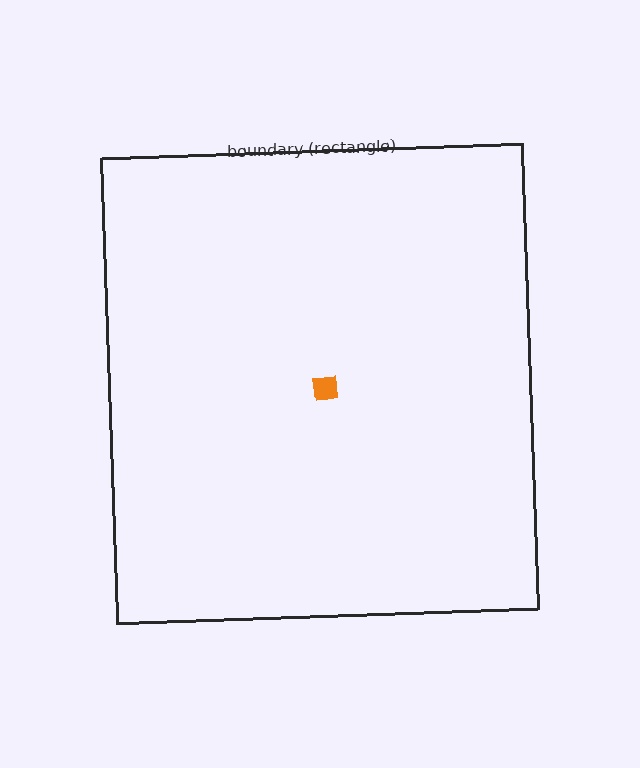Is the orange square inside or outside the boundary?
Inside.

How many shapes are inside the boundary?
1 inside, 0 outside.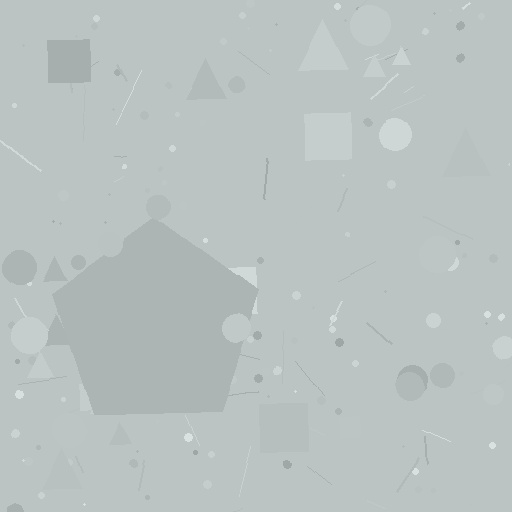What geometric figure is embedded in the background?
A pentagon is embedded in the background.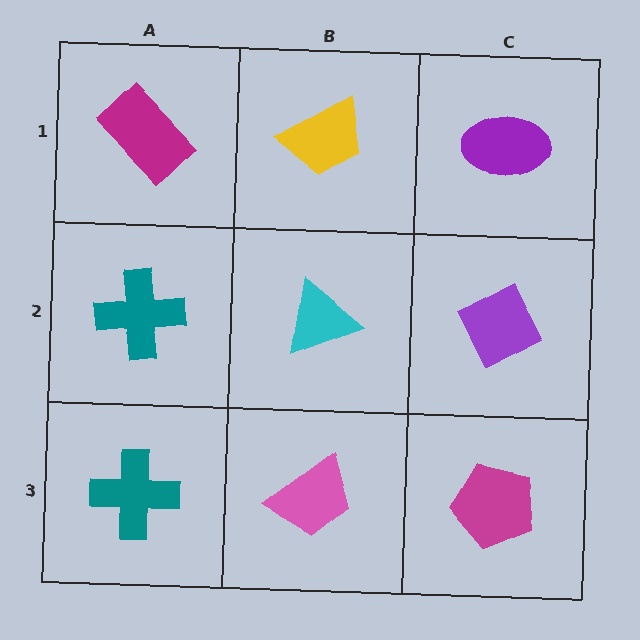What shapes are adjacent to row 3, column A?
A teal cross (row 2, column A), a pink trapezoid (row 3, column B).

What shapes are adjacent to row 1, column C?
A purple diamond (row 2, column C), a yellow trapezoid (row 1, column B).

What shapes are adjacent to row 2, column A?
A magenta rectangle (row 1, column A), a teal cross (row 3, column A), a cyan triangle (row 2, column B).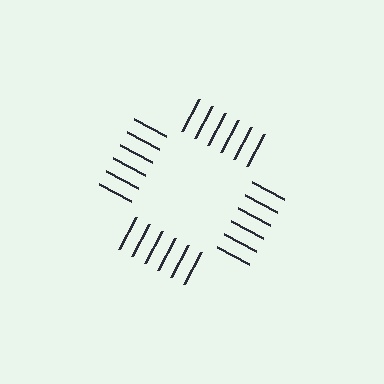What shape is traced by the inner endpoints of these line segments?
An illusory square — the line segments terminate on its edges but no continuous stroke is drawn.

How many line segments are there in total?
24 — 6 along each of the 4 edges.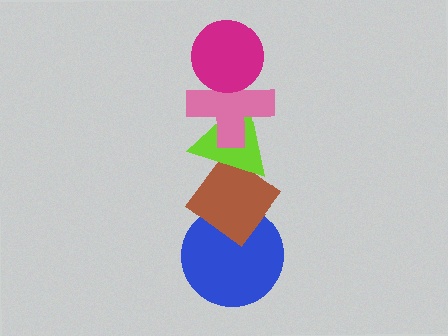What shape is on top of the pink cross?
The magenta circle is on top of the pink cross.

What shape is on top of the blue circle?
The brown diamond is on top of the blue circle.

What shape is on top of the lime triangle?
The pink cross is on top of the lime triangle.